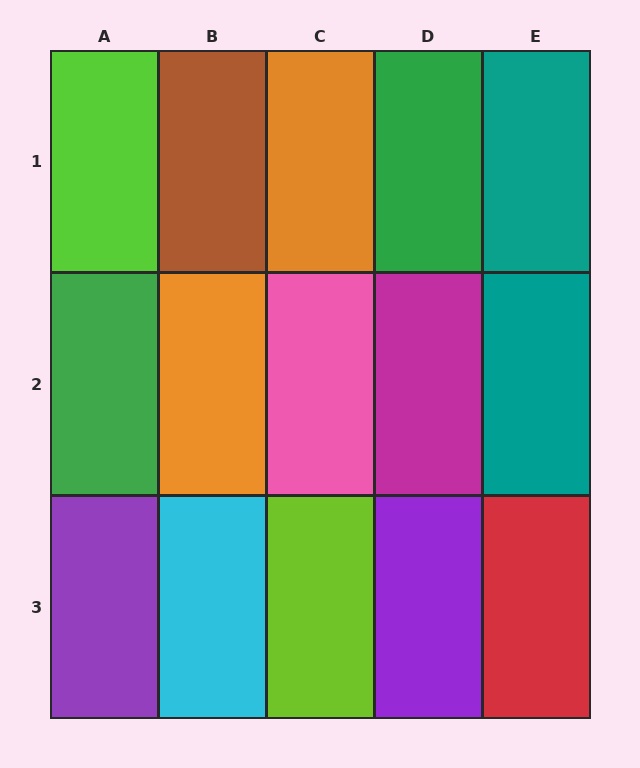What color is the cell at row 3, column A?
Purple.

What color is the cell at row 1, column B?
Brown.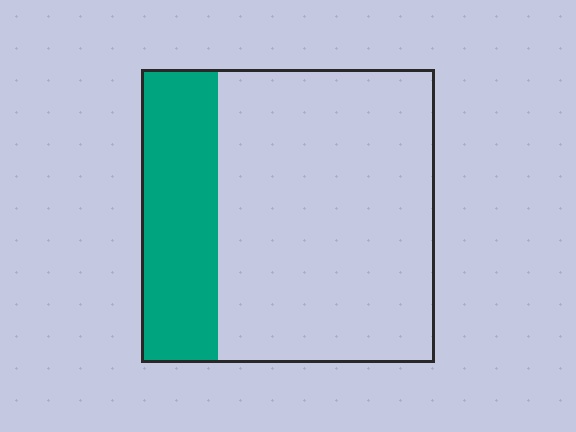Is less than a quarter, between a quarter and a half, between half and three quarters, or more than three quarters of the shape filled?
Between a quarter and a half.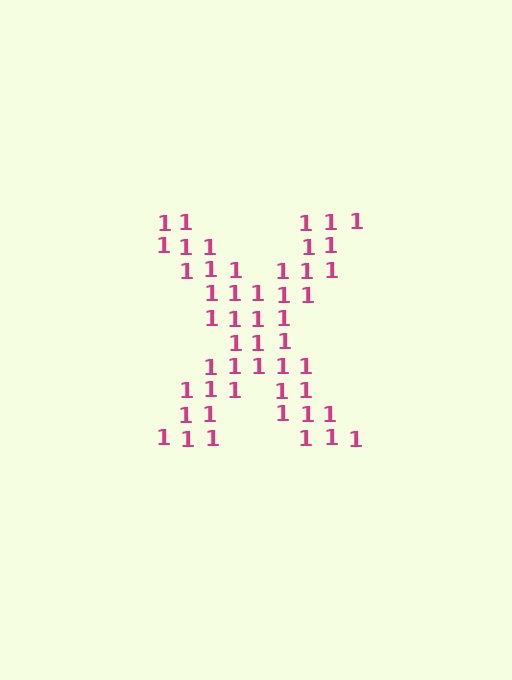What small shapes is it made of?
It is made of small digit 1's.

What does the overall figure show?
The overall figure shows the letter X.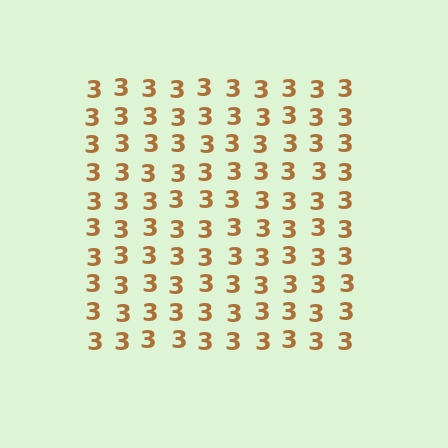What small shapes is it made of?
It is made of small digit 3's.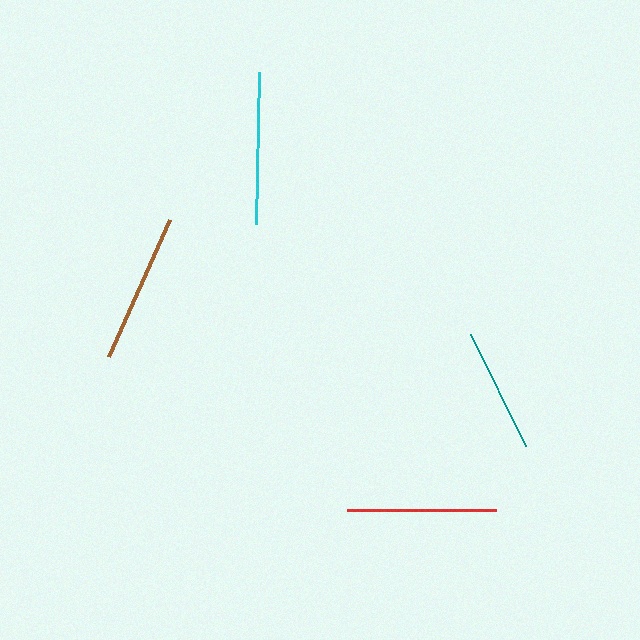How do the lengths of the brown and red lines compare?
The brown and red lines are approximately the same length.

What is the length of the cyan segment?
The cyan segment is approximately 151 pixels long.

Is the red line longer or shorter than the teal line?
The red line is longer than the teal line.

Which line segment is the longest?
The cyan line is the longest at approximately 151 pixels.